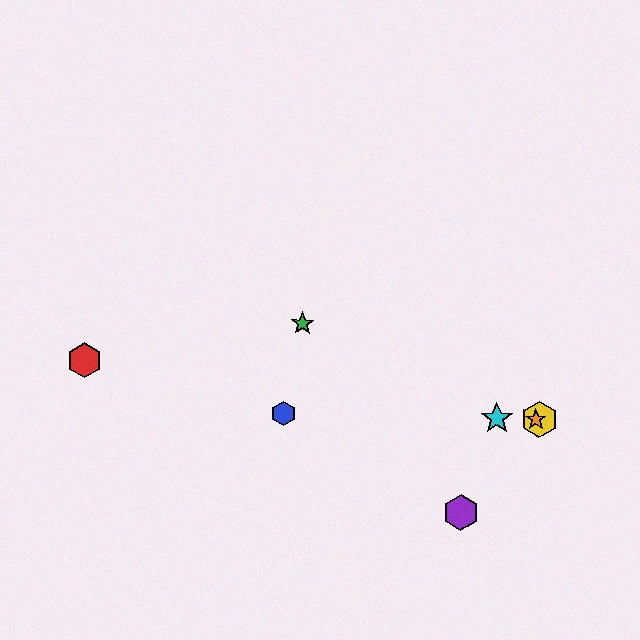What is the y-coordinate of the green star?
The green star is at y≈323.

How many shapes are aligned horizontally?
4 shapes (the blue hexagon, the yellow hexagon, the orange star, the cyan star) are aligned horizontally.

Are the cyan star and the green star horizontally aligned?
No, the cyan star is at y≈418 and the green star is at y≈323.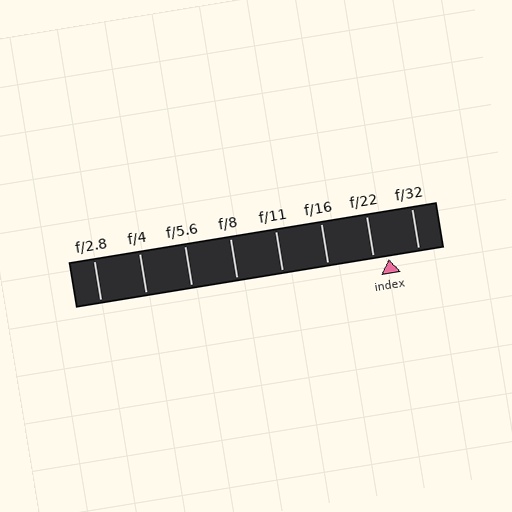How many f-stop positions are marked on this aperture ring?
There are 8 f-stop positions marked.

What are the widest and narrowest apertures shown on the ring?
The widest aperture shown is f/2.8 and the narrowest is f/32.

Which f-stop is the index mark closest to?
The index mark is closest to f/22.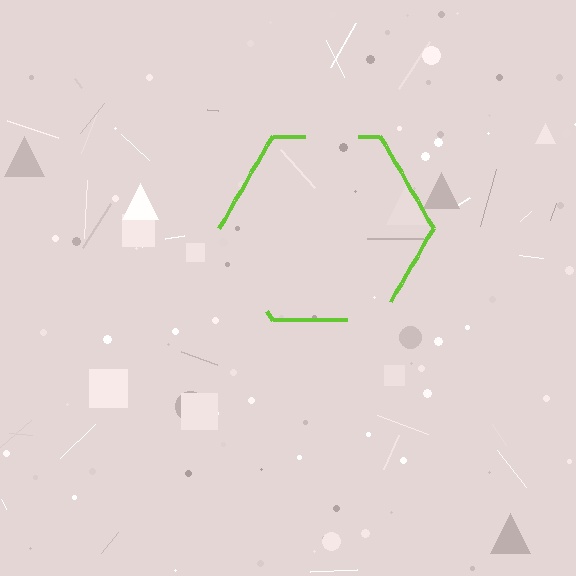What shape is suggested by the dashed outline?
The dashed outline suggests a hexagon.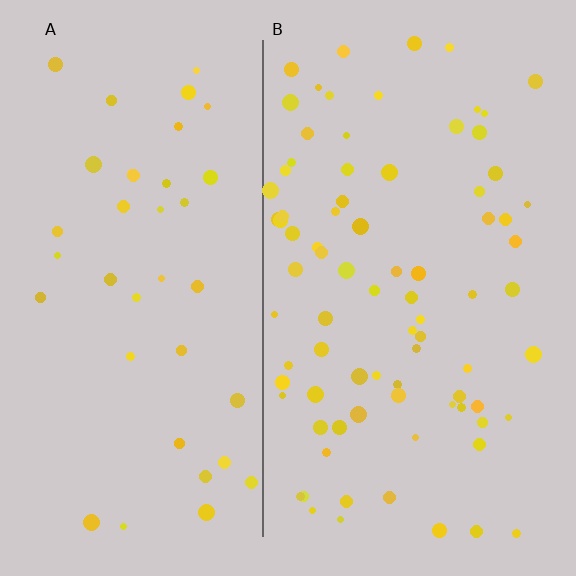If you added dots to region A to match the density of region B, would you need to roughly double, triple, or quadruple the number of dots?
Approximately double.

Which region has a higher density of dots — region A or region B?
B (the right).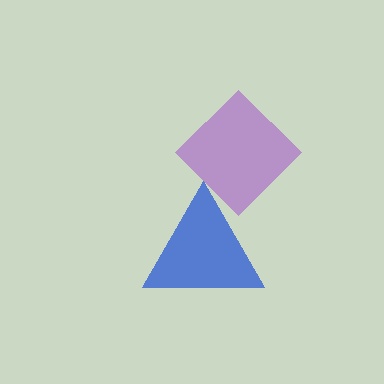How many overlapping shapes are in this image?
There are 2 overlapping shapes in the image.